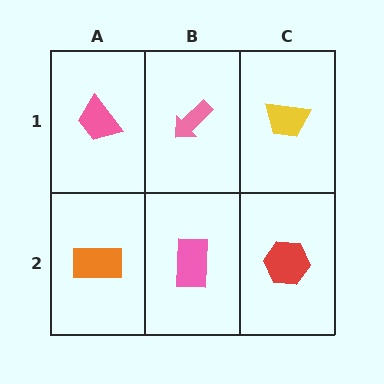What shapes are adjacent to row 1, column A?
An orange rectangle (row 2, column A), a pink arrow (row 1, column B).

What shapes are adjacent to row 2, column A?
A pink trapezoid (row 1, column A), a pink rectangle (row 2, column B).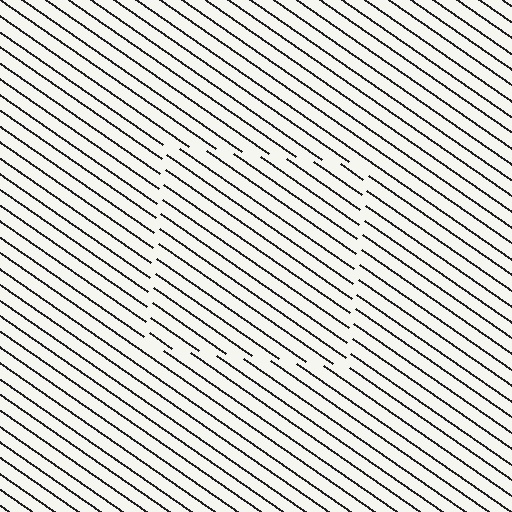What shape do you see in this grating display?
An illusory square. The interior of the shape contains the same grating, shifted by half a period — the contour is defined by the phase discontinuity where line-ends from the inner and outer gratings abut.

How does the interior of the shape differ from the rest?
The interior of the shape contains the same grating, shifted by half a period — the contour is defined by the phase discontinuity where line-ends from the inner and outer gratings abut.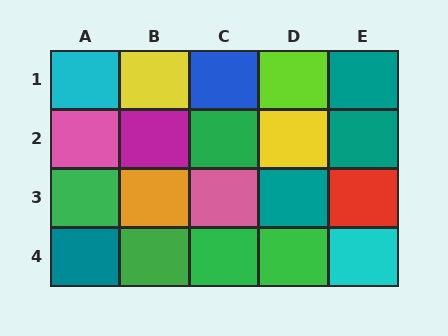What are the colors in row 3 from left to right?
Green, orange, pink, teal, red.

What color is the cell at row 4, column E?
Cyan.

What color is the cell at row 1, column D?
Lime.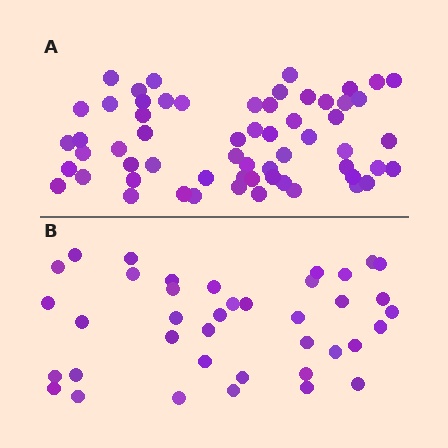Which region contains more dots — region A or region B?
Region A (the top region) has more dots.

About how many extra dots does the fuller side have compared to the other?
Region A has approximately 20 more dots than region B.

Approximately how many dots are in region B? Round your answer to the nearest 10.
About 40 dots. (The exact count is 39, which rounds to 40.)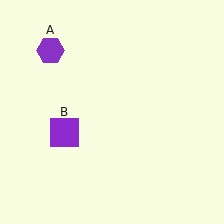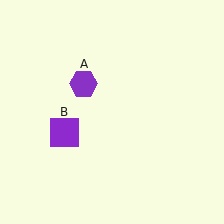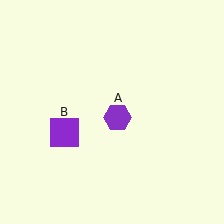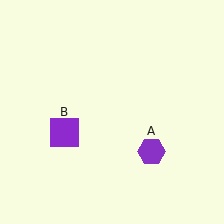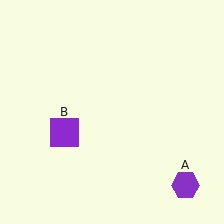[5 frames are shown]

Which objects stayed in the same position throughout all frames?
Purple square (object B) remained stationary.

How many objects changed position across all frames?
1 object changed position: purple hexagon (object A).